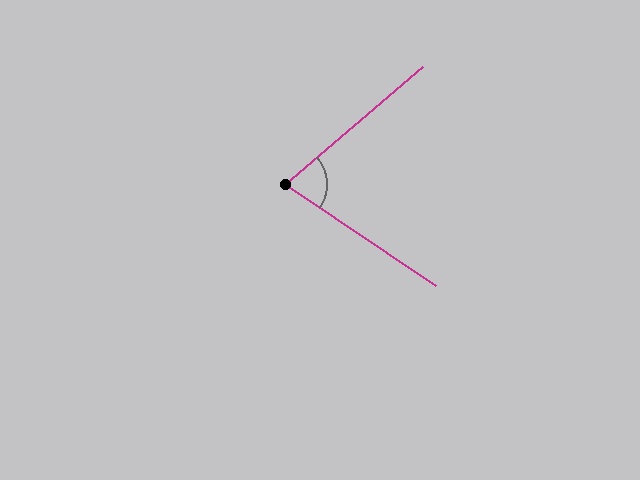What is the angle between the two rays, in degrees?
Approximately 75 degrees.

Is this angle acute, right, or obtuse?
It is acute.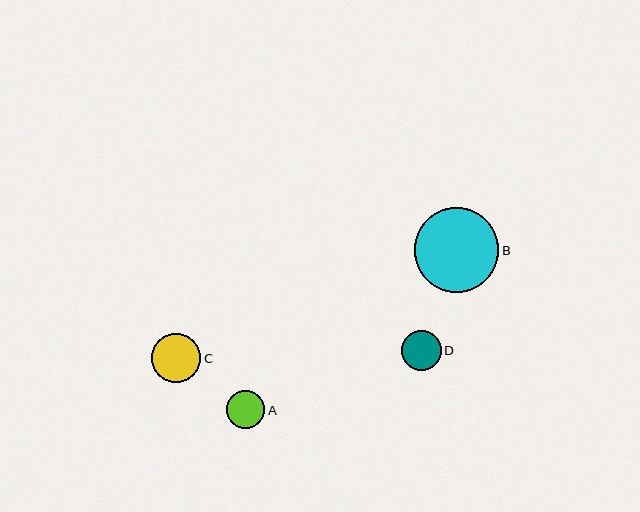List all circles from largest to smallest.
From largest to smallest: B, C, D, A.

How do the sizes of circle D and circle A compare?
Circle D and circle A are approximately the same size.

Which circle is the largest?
Circle B is the largest with a size of approximately 85 pixels.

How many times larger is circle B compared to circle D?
Circle B is approximately 2.1 times the size of circle D.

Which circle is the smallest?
Circle A is the smallest with a size of approximately 38 pixels.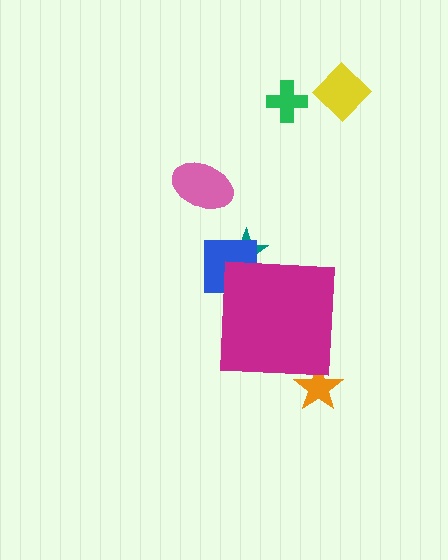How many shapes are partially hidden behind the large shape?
3 shapes are partially hidden.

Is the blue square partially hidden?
Yes, the blue square is partially hidden behind the magenta square.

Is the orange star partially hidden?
Yes, the orange star is partially hidden behind the magenta square.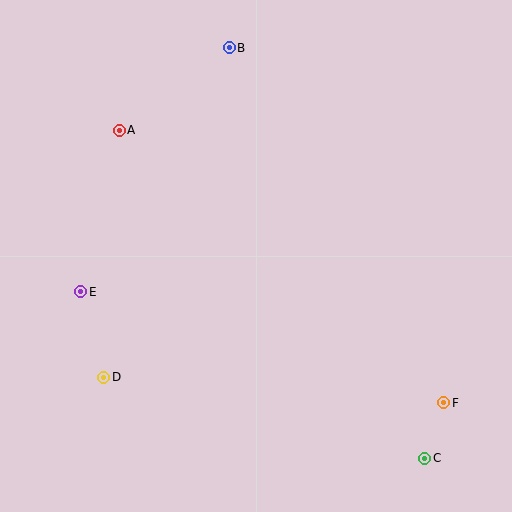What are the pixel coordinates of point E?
Point E is at (81, 292).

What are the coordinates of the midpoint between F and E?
The midpoint between F and E is at (262, 347).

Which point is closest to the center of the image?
Point E at (81, 292) is closest to the center.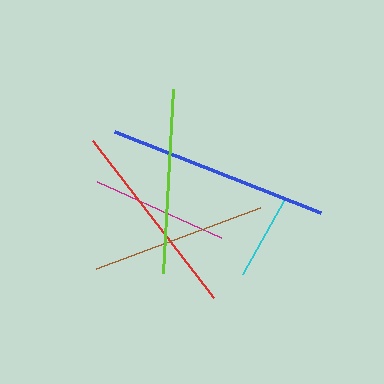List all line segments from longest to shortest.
From longest to shortest: blue, red, lime, brown, magenta, cyan.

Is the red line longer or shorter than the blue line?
The blue line is longer than the red line.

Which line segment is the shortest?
The cyan line is the shortest at approximately 86 pixels.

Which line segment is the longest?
The blue line is the longest at approximately 222 pixels.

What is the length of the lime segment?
The lime segment is approximately 185 pixels long.